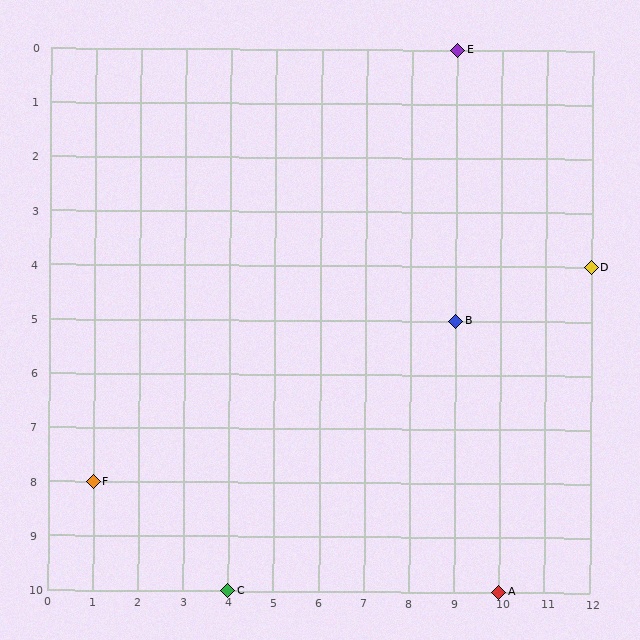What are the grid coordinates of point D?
Point D is at grid coordinates (12, 4).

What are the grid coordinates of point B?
Point B is at grid coordinates (9, 5).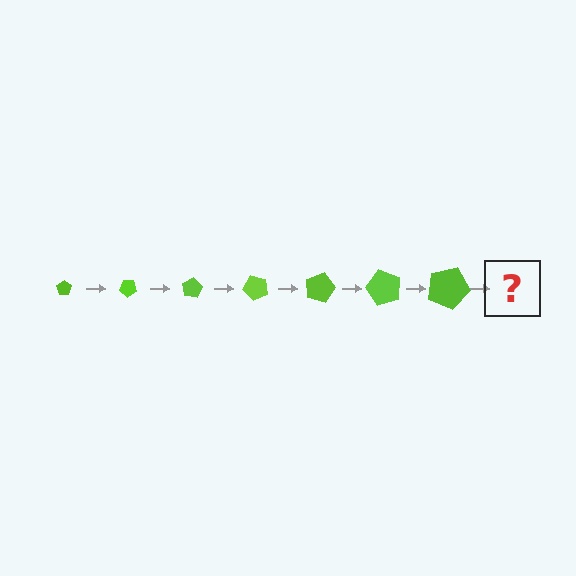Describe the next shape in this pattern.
It should be a pentagon, larger than the previous one and rotated 280 degrees from the start.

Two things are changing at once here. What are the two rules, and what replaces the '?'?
The two rules are that the pentagon grows larger each step and it rotates 40 degrees each step. The '?' should be a pentagon, larger than the previous one and rotated 280 degrees from the start.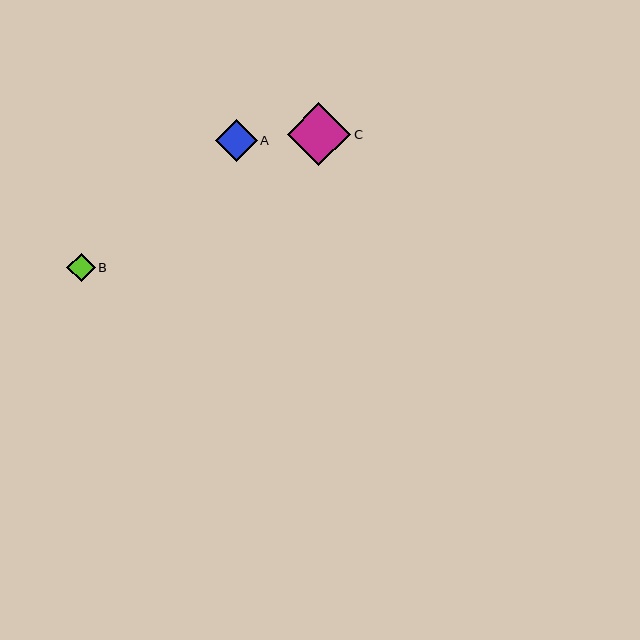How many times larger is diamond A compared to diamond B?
Diamond A is approximately 1.5 times the size of diamond B.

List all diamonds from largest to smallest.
From largest to smallest: C, A, B.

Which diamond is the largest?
Diamond C is the largest with a size of approximately 64 pixels.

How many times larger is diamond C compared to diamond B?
Diamond C is approximately 2.2 times the size of diamond B.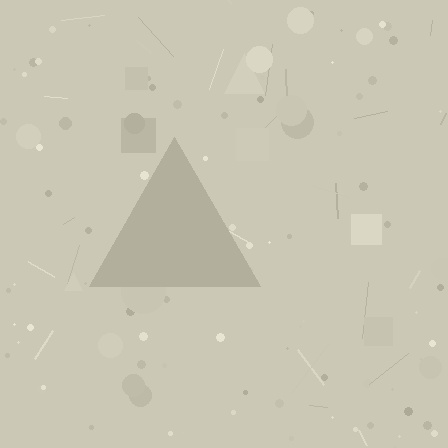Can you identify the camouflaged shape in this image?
The camouflaged shape is a triangle.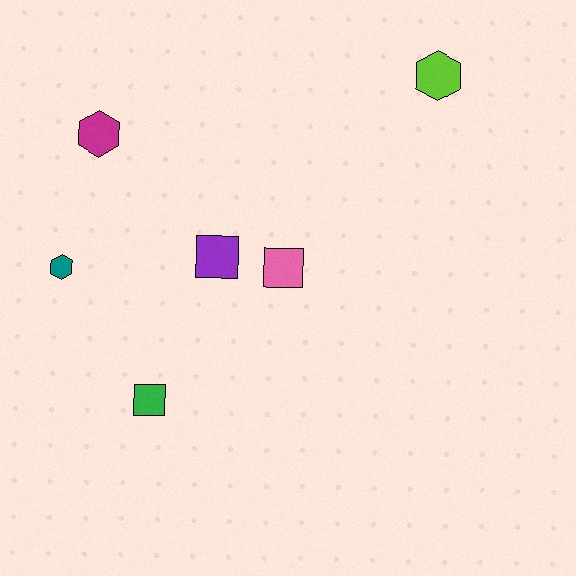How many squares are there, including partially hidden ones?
There are 3 squares.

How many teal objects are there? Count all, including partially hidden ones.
There is 1 teal object.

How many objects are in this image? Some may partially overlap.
There are 6 objects.